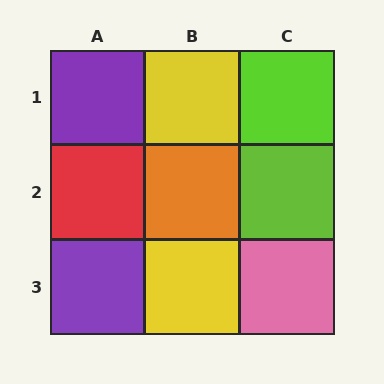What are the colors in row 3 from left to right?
Purple, yellow, pink.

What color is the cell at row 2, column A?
Red.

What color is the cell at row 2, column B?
Orange.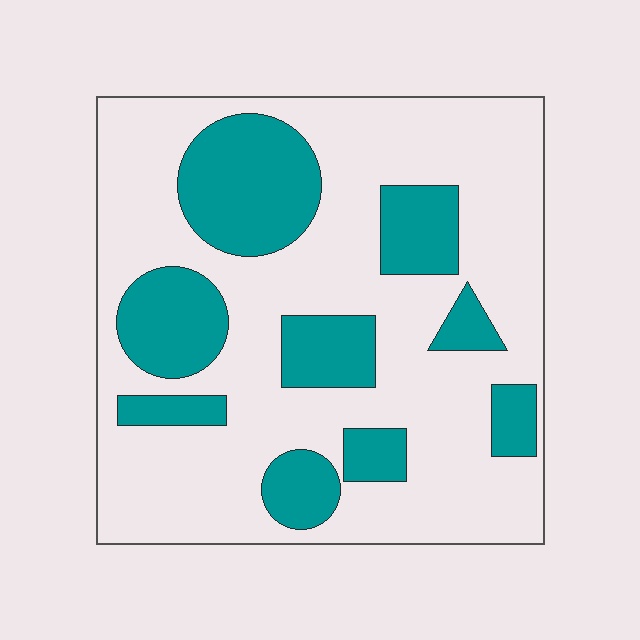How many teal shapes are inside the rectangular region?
9.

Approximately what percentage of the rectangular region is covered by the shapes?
Approximately 30%.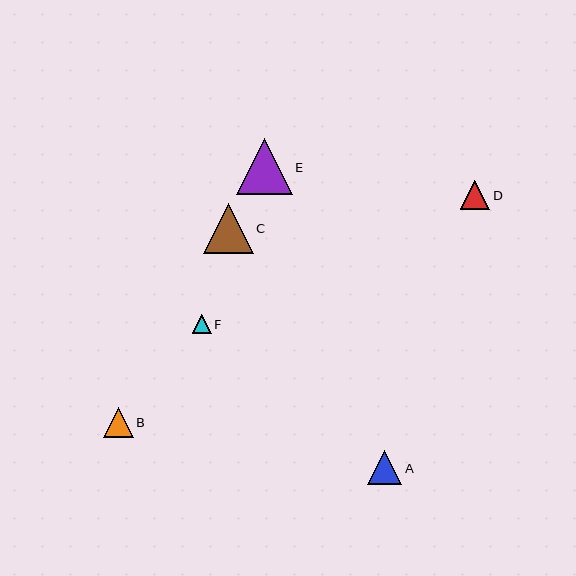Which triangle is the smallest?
Triangle F is the smallest with a size of approximately 19 pixels.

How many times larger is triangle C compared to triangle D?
Triangle C is approximately 1.7 times the size of triangle D.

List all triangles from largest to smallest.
From largest to smallest: E, C, A, B, D, F.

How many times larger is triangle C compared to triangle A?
Triangle C is approximately 1.5 times the size of triangle A.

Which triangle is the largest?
Triangle E is the largest with a size of approximately 56 pixels.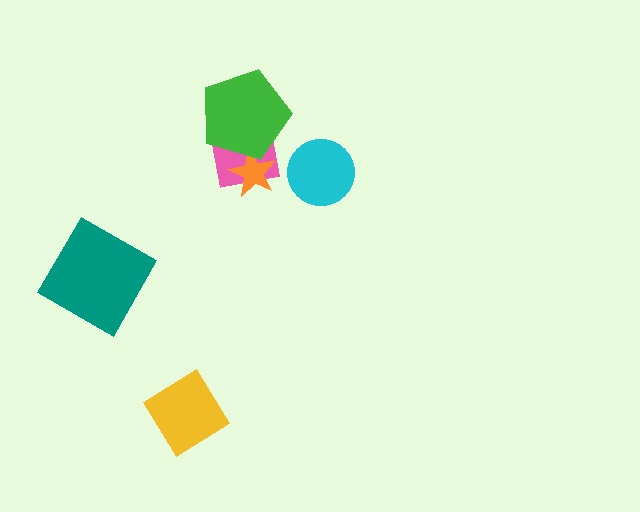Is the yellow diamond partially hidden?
No, no other shape covers it.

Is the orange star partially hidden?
Yes, it is partially covered by another shape.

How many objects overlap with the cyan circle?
0 objects overlap with the cyan circle.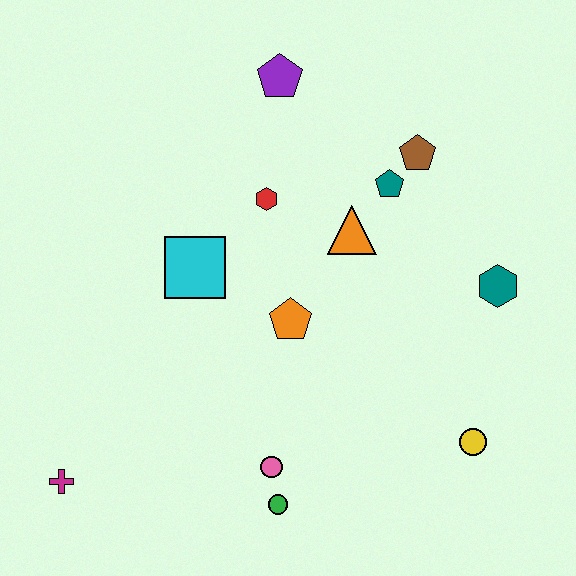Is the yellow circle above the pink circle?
Yes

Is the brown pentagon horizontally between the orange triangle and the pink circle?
No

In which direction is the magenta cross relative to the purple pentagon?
The magenta cross is below the purple pentagon.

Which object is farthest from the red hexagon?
The magenta cross is farthest from the red hexagon.